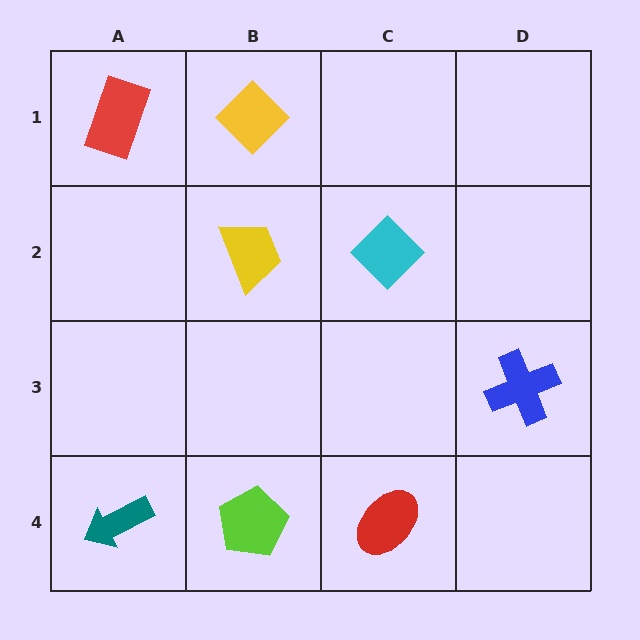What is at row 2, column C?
A cyan diamond.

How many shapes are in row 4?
3 shapes.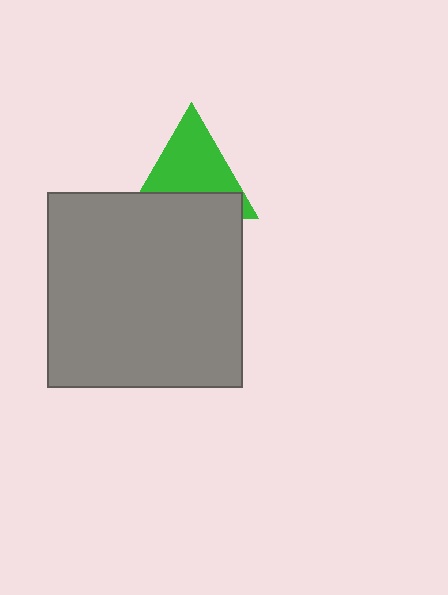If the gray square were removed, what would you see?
You would see the complete green triangle.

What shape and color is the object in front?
The object in front is a gray square.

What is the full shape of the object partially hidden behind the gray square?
The partially hidden object is a green triangle.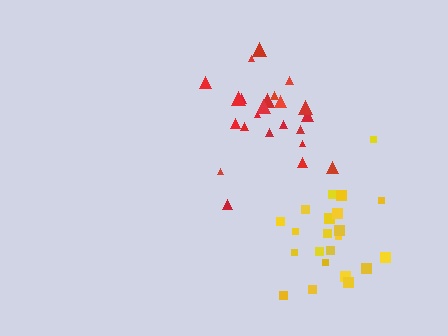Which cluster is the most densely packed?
Red.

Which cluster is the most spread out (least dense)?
Yellow.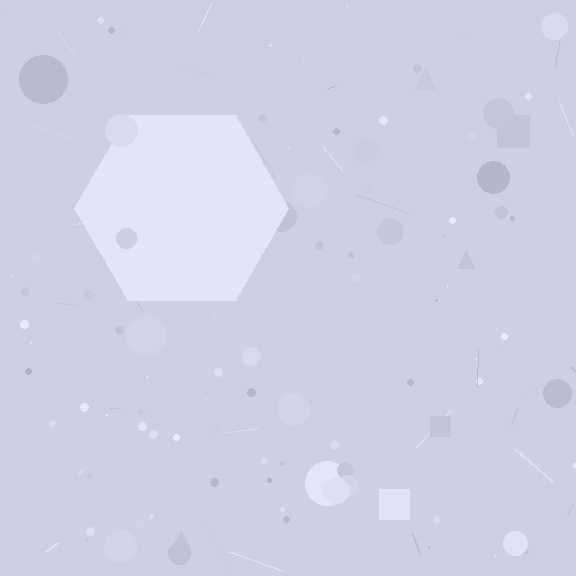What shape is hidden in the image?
A hexagon is hidden in the image.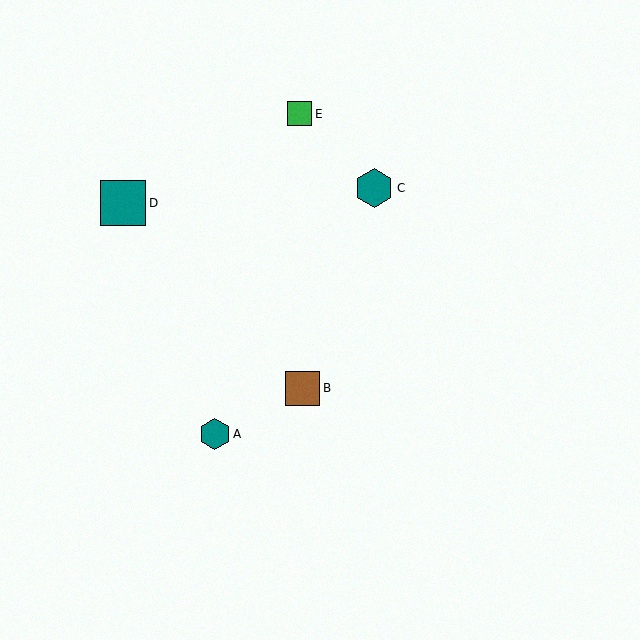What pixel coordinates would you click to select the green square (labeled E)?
Click at (300, 114) to select the green square E.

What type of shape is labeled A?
Shape A is a teal hexagon.